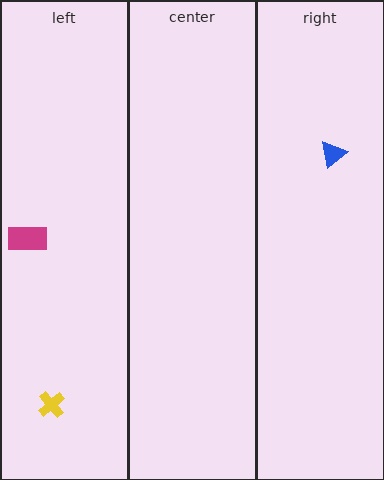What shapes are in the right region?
The blue triangle.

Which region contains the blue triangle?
The right region.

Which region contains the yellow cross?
The left region.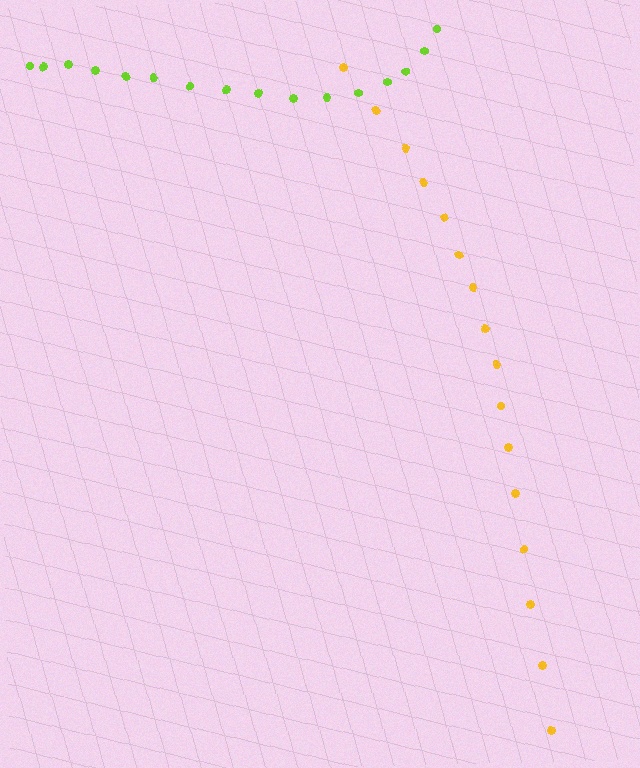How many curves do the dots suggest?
There are 2 distinct paths.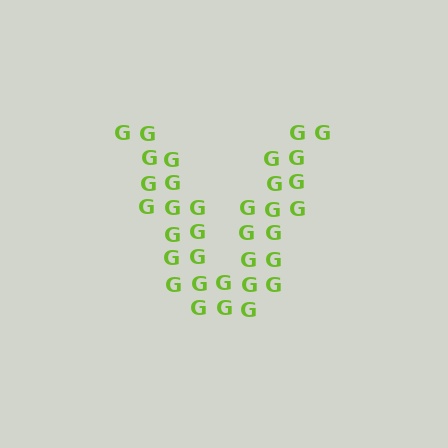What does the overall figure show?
The overall figure shows the letter V.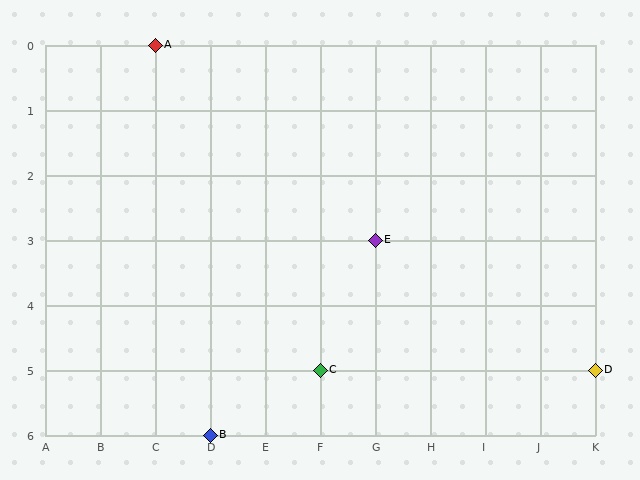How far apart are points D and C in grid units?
Points D and C are 5 columns apart.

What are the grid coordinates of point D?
Point D is at grid coordinates (K, 5).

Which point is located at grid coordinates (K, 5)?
Point D is at (K, 5).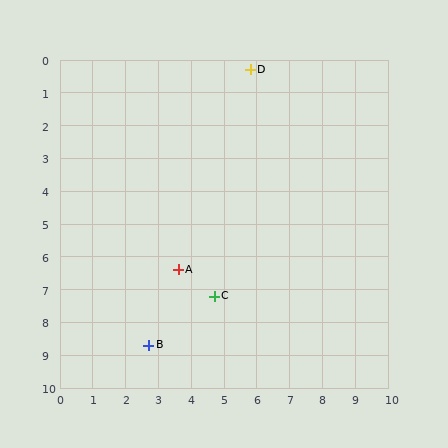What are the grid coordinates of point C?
Point C is at approximately (4.7, 7.2).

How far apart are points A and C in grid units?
Points A and C are about 1.4 grid units apart.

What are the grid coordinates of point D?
Point D is at approximately (5.8, 0.3).